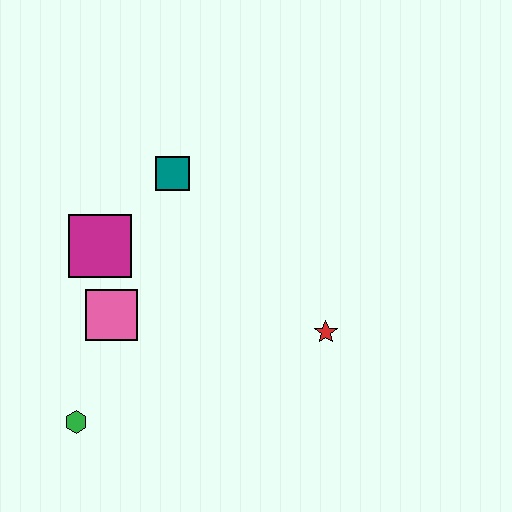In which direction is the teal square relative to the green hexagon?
The teal square is above the green hexagon.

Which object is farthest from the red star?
The green hexagon is farthest from the red star.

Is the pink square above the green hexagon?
Yes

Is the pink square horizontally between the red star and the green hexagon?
Yes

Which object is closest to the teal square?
The magenta square is closest to the teal square.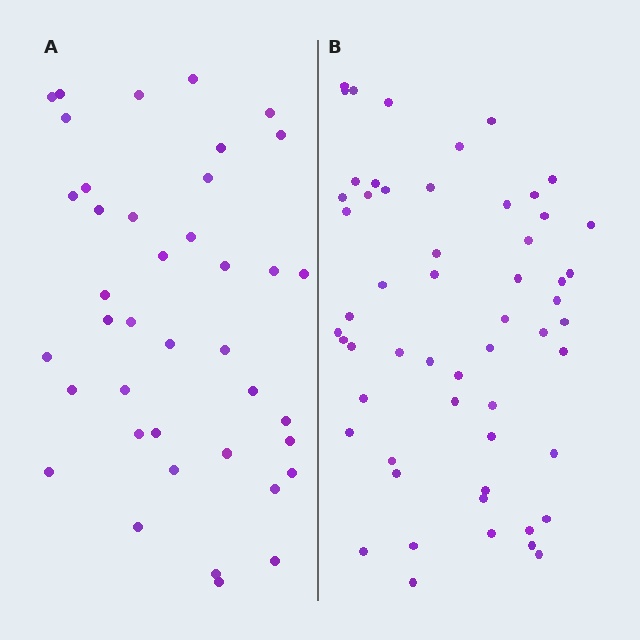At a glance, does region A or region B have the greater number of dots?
Region B (the right region) has more dots.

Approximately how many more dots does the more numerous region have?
Region B has approximately 15 more dots than region A.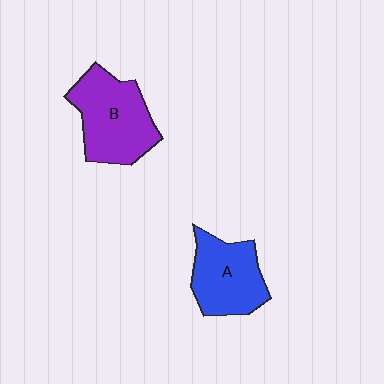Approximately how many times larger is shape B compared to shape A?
Approximately 1.2 times.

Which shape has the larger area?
Shape B (purple).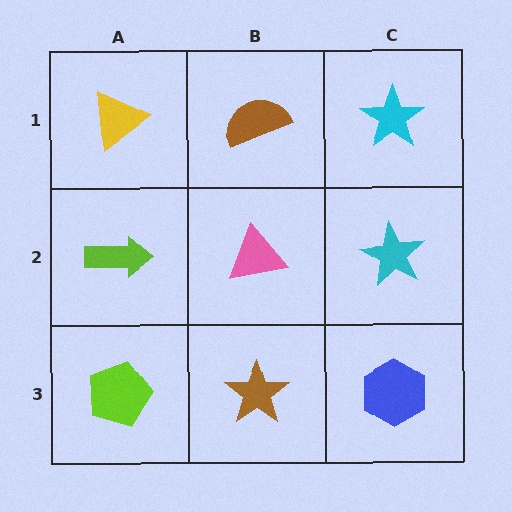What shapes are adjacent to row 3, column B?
A pink triangle (row 2, column B), a lime pentagon (row 3, column A), a blue hexagon (row 3, column C).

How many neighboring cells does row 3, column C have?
2.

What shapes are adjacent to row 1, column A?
A lime arrow (row 2, column A), a brown semicircle (row 1, column B).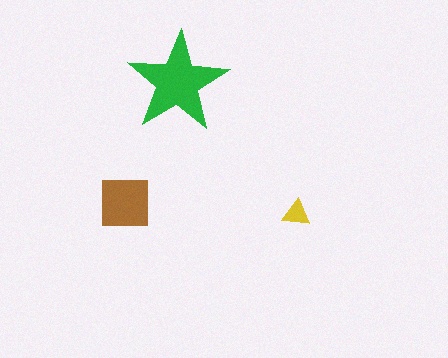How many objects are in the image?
There are 3 objects in the image.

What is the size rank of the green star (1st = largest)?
1st.